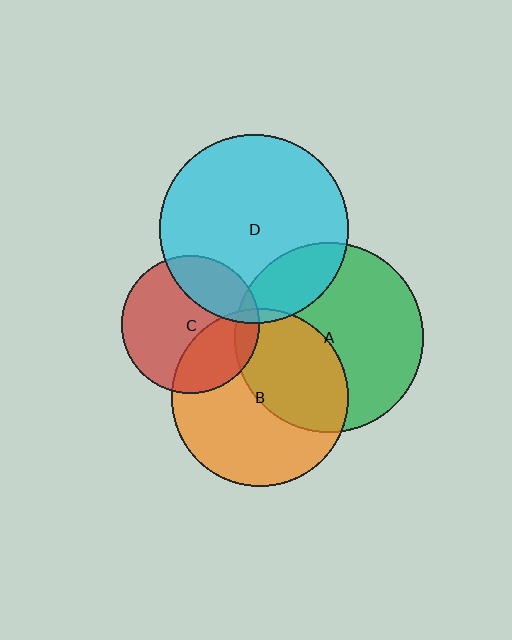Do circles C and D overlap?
Yes.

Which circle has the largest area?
Circle D (cyan).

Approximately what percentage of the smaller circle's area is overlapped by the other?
Approximately 25%.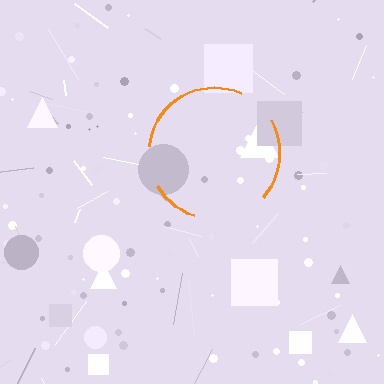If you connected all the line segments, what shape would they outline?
They would outline a circle.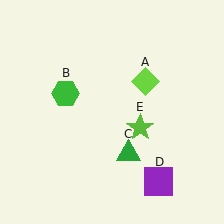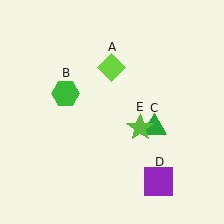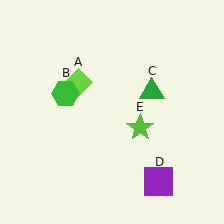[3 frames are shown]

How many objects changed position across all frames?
2 objects changed position: lime diamond (object A), green triangle (object C).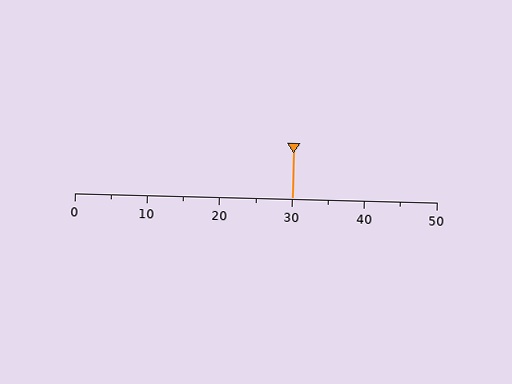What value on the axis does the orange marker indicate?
The marker indicates approximately 30.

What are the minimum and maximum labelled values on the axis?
The axis runs from 0 to 50.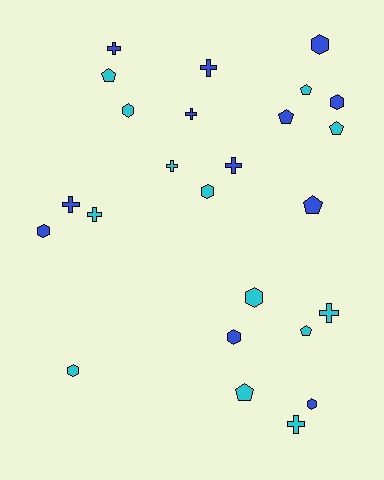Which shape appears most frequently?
Hexagon, with 9 objects.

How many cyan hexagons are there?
There are 4 cyan hexagons.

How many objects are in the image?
There are 25 objects.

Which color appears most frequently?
Cyan, with 13 objects.